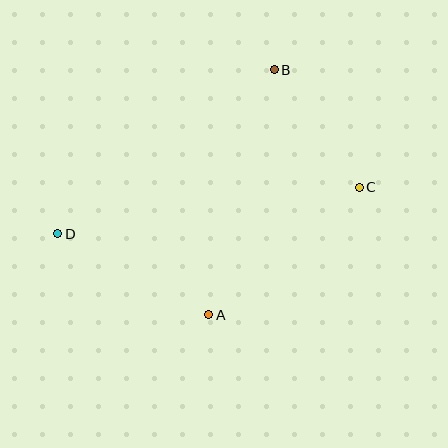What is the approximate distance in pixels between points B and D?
The distance between B and D is approximately 272 pixels.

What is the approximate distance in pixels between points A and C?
The distance between A and C is approximately 197 pixels.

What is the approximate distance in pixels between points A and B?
The distance between A and B is approximately 254 pixels.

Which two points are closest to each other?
Points B and C are closest to each other.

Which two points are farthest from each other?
Points C and D are farthest from each other.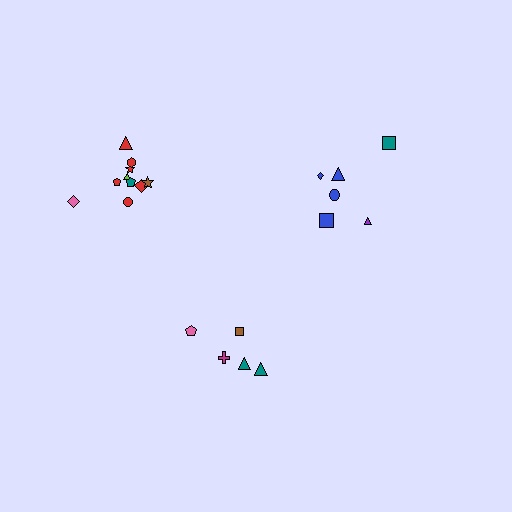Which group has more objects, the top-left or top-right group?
The top-left group.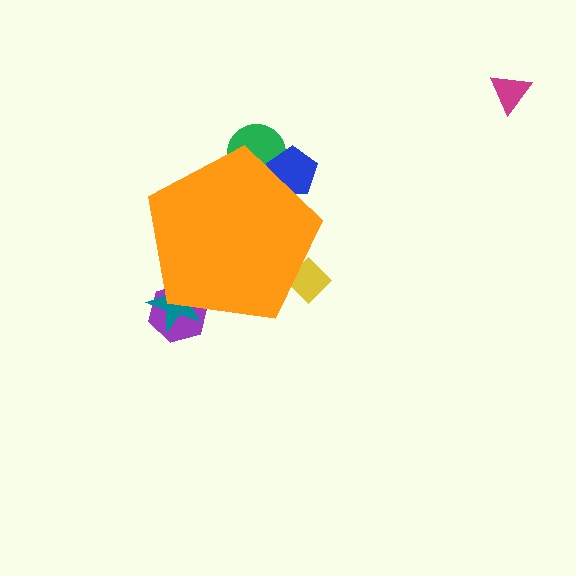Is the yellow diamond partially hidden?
Yes, the yellow diamond is partially hidden behind the orange pentagon.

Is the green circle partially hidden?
Yes, the green circle is partially hidden behind the orange pentagon.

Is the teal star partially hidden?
Yes, the teal star is partially hidden behind the orange pentagon.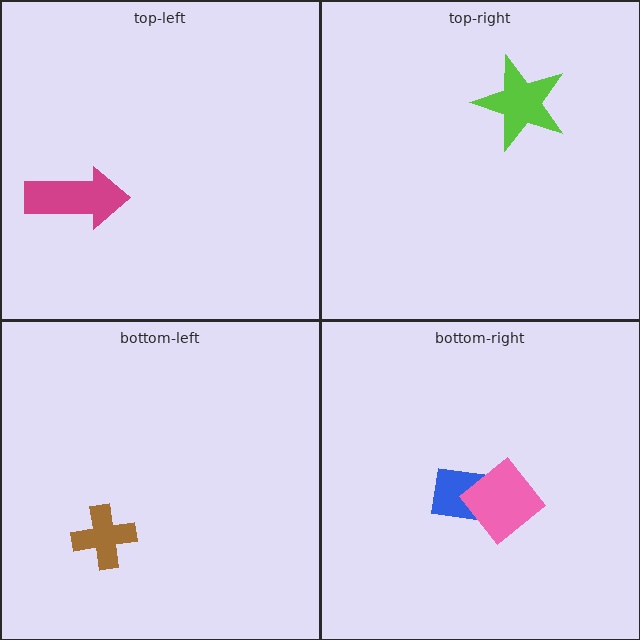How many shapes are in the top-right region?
1.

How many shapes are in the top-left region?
1.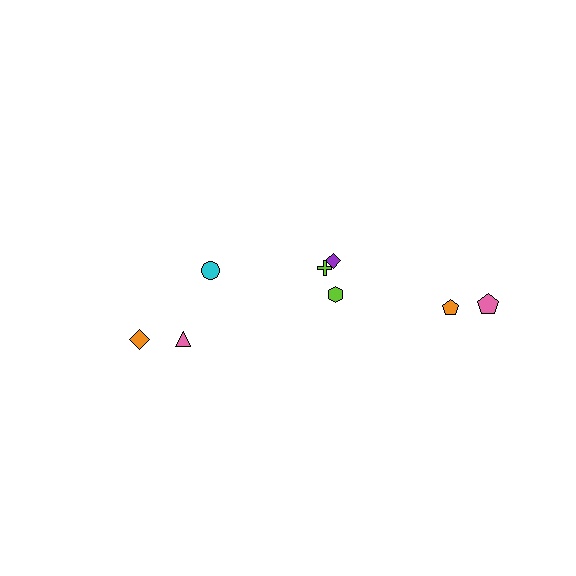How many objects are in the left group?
There are 3 objects.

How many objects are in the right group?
There are 5 objects.